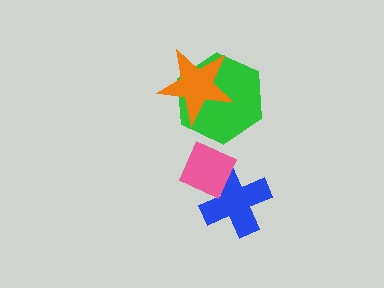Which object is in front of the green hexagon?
The orange star is in front of the green hexagon.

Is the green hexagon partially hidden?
Yes, it is partially covered by another shape.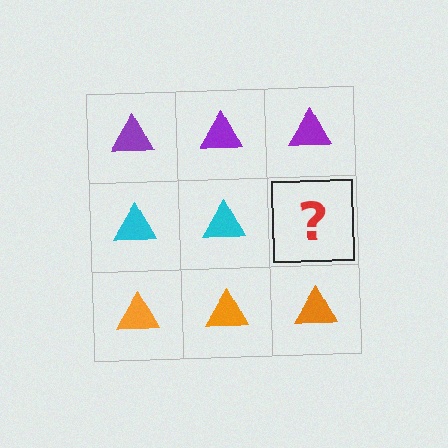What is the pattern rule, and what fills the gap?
The rule is that each row has a consistent color. The gap should be filled with a cyan triangle.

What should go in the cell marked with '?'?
The missing cell should contain a cyan triangle.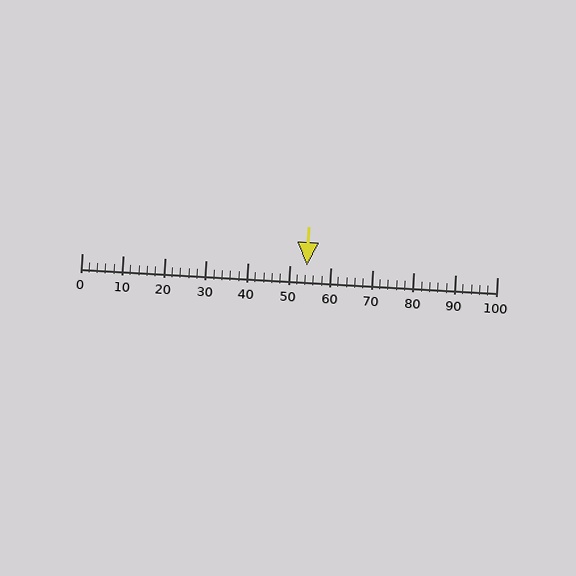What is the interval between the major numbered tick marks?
The major tick marks are spaced 10 units apart.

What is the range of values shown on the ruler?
The ruler shows values from 0 to 100.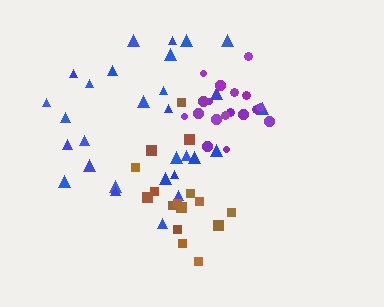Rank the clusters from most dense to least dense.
purple, brown, blue.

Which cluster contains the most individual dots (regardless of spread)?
Blue (29).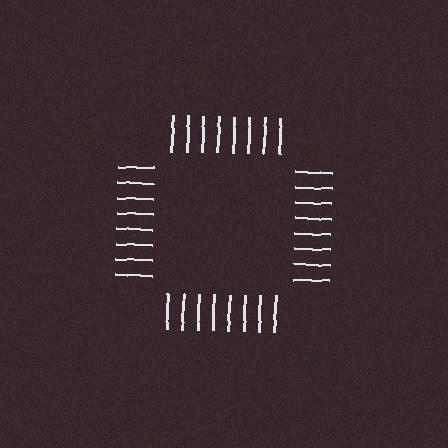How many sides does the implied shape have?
4 sides — the line-ends trace a square.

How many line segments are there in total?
32 — 8 along each of the 4 edges.